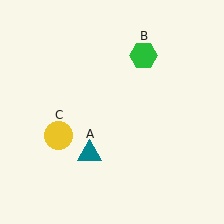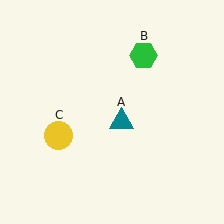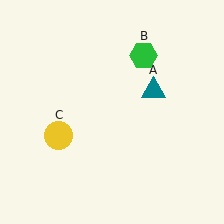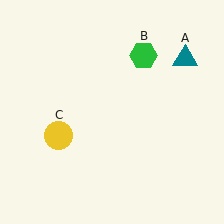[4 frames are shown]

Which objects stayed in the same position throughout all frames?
Green hexagon (object B) and yellow circle (object C) remained stationary.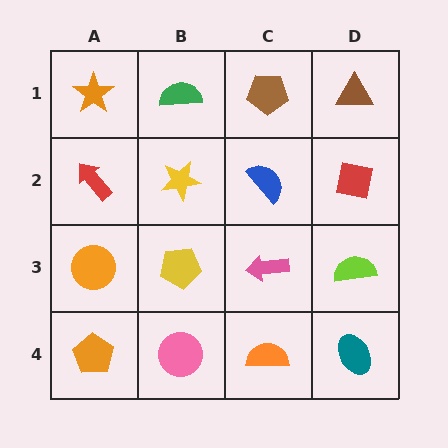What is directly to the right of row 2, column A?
A yellow star.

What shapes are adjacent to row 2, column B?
A green semicircle (row 1, column B), a yellow pentagon (row 3, column B), a red arrow (row 2, column A), a blue semicircle (row 2, column C).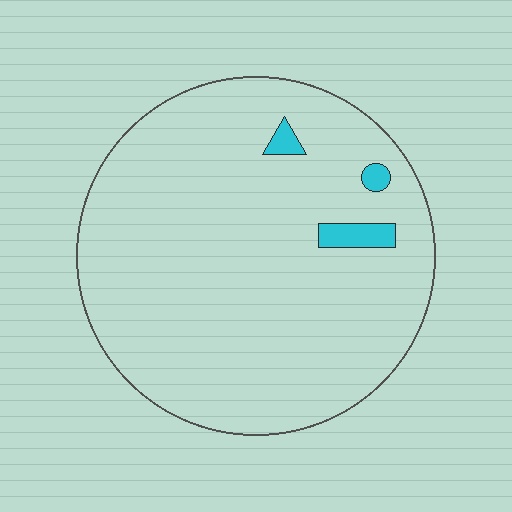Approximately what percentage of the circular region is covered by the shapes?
Approximately 5%.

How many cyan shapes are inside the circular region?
3.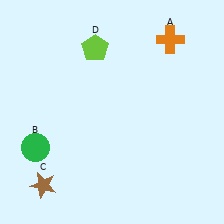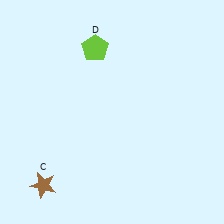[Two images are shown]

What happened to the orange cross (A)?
The orange cross (A) was removed in Image 2. It was in the top-right area of Image 1.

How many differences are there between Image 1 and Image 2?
There are 2 differences between the two images.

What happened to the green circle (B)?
The green circle (B) was removed in Image 2. It was in the bottom-left area of Image 1.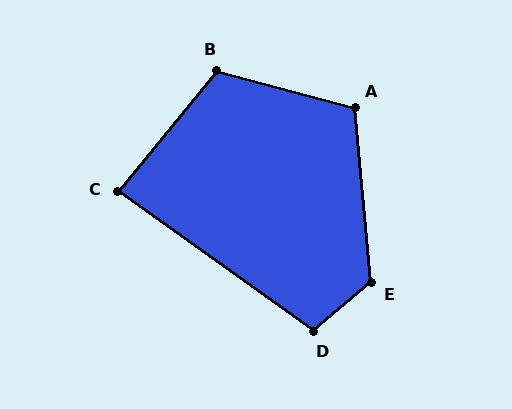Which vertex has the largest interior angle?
E, at approximately 125 degrees.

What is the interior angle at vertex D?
Approximately 104 degrees (obtuse).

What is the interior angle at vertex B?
Approximately 115 degrees (obtuse).